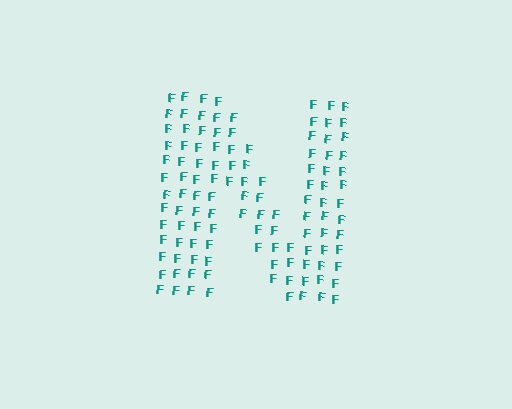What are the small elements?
The small elements are letter F's.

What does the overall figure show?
The overall figure shows the letter N.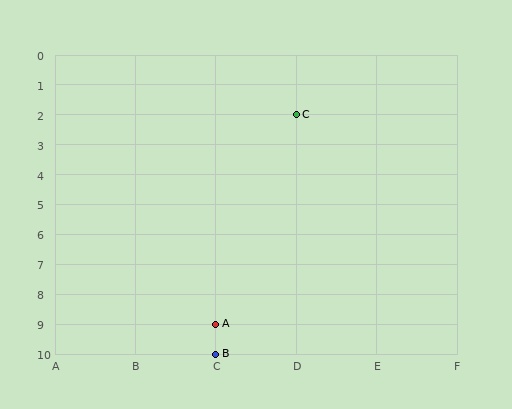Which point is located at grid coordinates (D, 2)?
Point C is at (D, 2).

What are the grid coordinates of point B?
Point B is at grid coordinates (C, 10).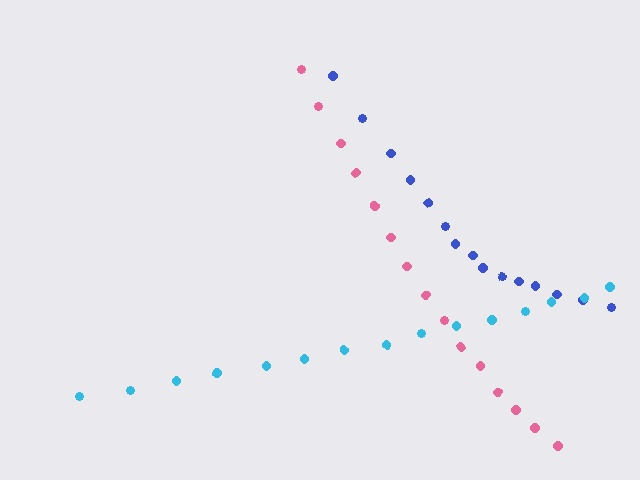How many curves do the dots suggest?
There are 3 distinct paths.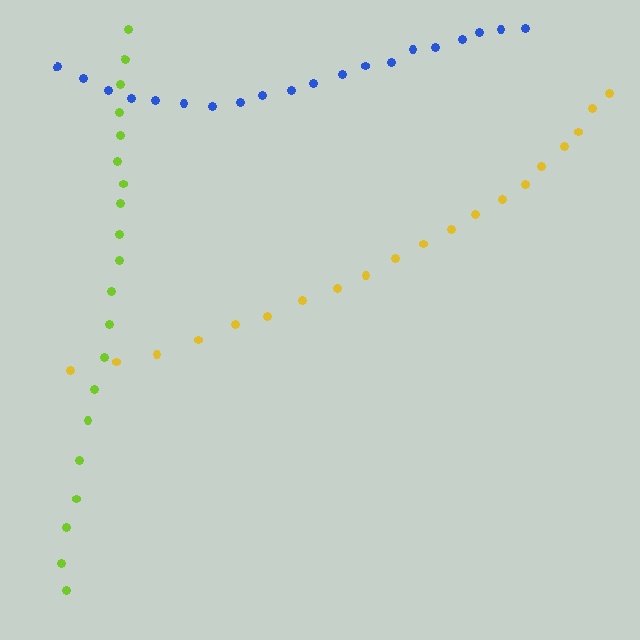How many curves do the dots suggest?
There are 3 distinct paths.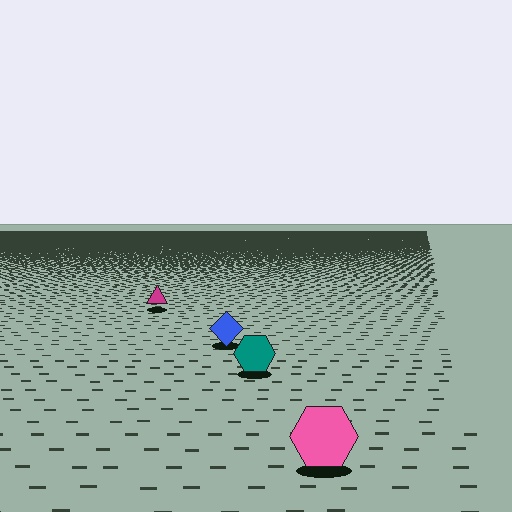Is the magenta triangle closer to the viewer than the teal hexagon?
No. The teal hexagon is closer — you can tell from the texture gradient: the ground texture is coarser near it.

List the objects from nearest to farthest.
From nearest to farthest: the pink hexagon, the teal hexagon, the blue diamond, the magenta triangle.